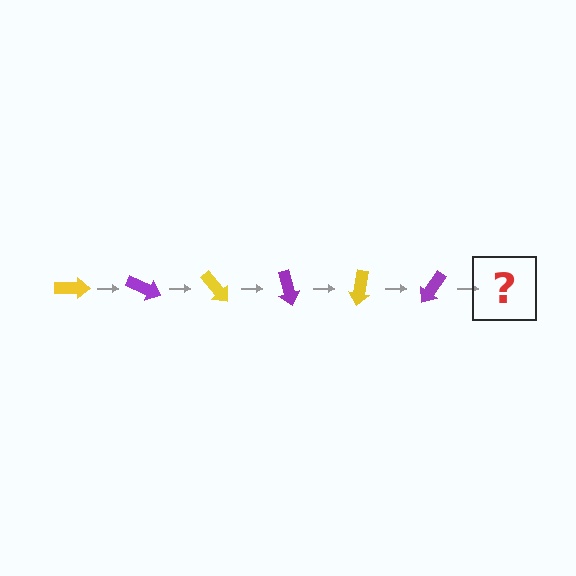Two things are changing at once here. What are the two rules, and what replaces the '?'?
The two rules are that it rotates 25 degrees each step and the color cycles through yellow and purple. The '?' should be a yellow arrow, rotated 150 degrees from the start.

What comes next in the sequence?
The next element should be a yellow arrow, rotated 150 degrees from the start.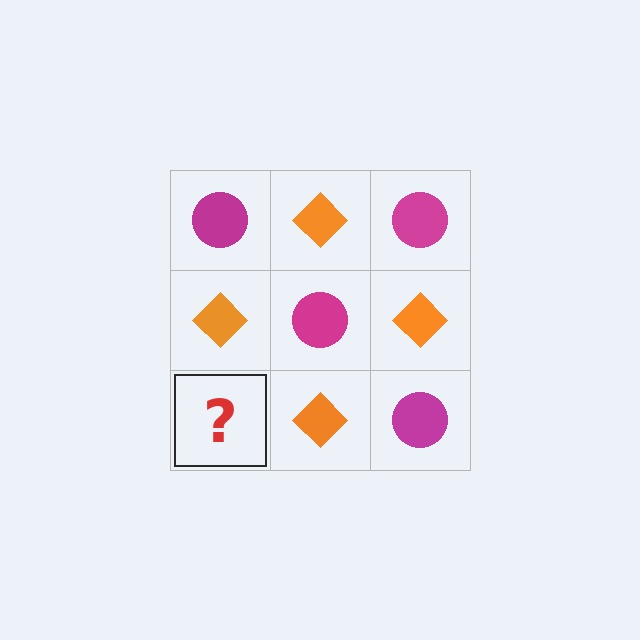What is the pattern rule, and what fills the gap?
The rule is that it alternates magenta circle and orange diamond in a checkerboard pattern. The gap should be filled with a magenta circle.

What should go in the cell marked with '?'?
The missing cell should contain a magenta circle.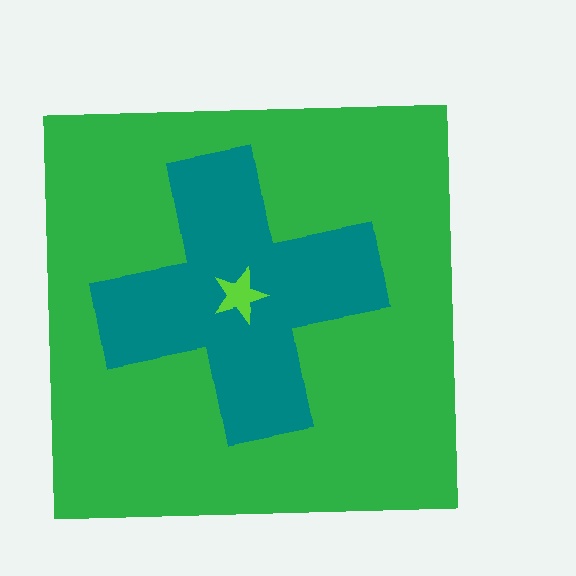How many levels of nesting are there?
3.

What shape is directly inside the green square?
The teal cross.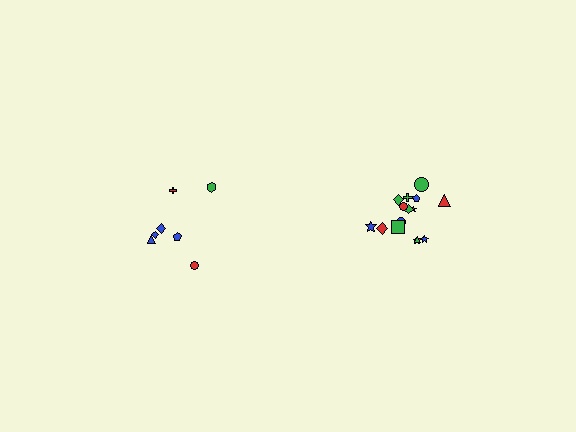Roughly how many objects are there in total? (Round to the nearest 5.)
Roughly 20 objects in total.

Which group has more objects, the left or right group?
The right group.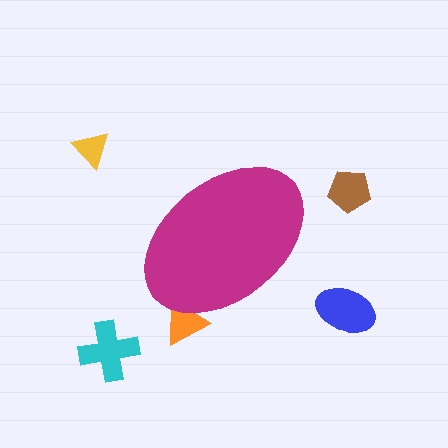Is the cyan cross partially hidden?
No, the cyan cross is fully visible.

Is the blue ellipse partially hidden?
No, the blue ellipse is fully visible.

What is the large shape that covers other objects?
A magenta ellipse.